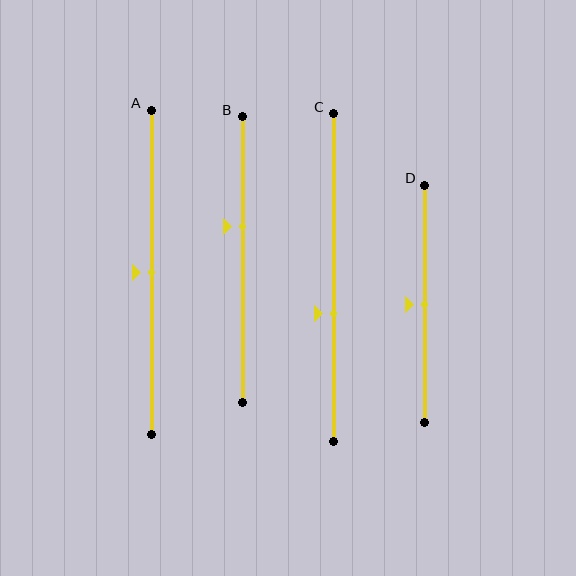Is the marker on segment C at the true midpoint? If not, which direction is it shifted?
No, the marker on segment C is shifted downward by about 11% of the segment length.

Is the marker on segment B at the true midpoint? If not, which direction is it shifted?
No, the marker on segment B is shifted upward by about 12% of the segment length.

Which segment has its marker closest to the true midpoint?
Segment A has its marker closest to the true midpoint.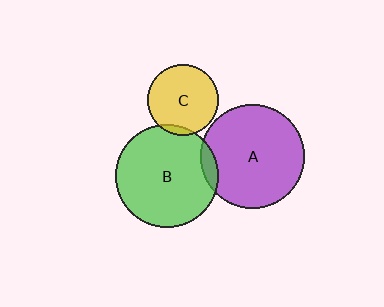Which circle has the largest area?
Circle A (purple).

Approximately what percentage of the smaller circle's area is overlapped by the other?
Approximately 5%.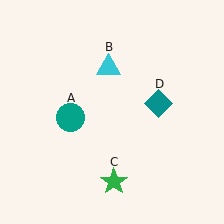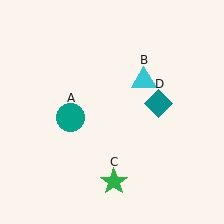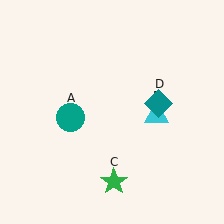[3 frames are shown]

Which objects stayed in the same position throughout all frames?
Teal circle (object A) and green star (object C) and teal diamond (object D) remained stationary.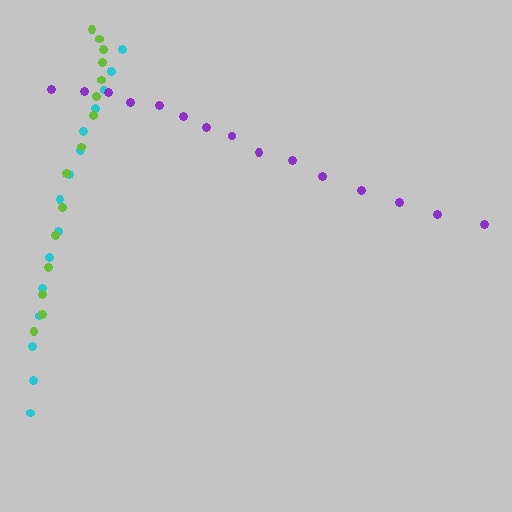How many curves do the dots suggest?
There are 3 distinct paths.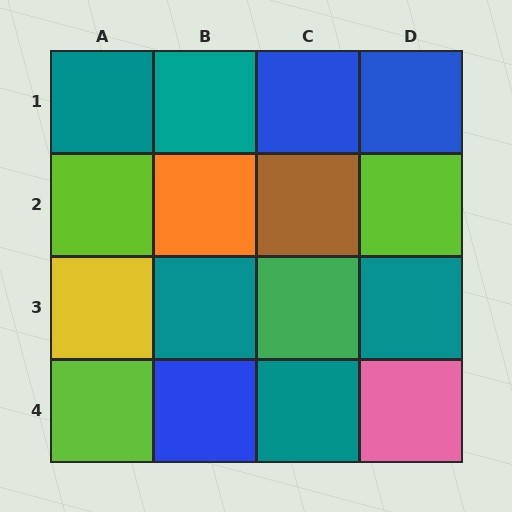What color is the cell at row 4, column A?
Lime.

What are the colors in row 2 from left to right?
Lime, orange, brown, lime.